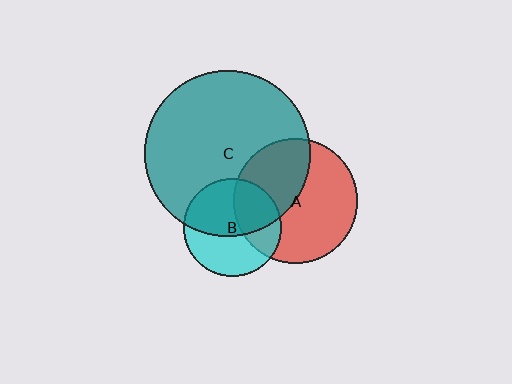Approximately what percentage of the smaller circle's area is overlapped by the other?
Approximately 55%.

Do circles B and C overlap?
Yes.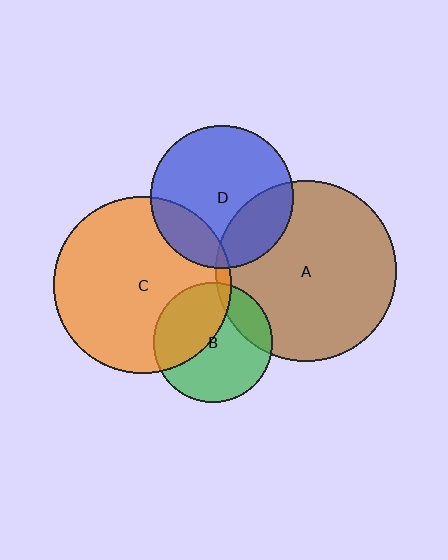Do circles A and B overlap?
Yes.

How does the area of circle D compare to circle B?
Approximately 1.4 times.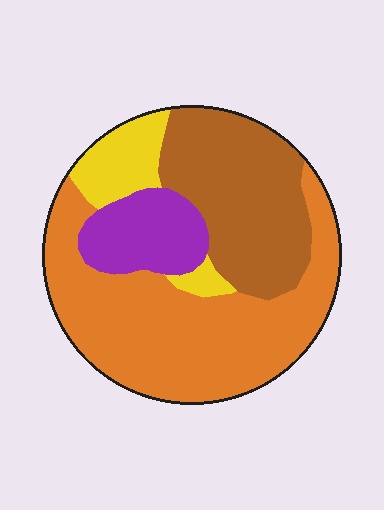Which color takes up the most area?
Orange, at roughly 45%.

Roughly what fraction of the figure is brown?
Brown covers about 30% of the figure.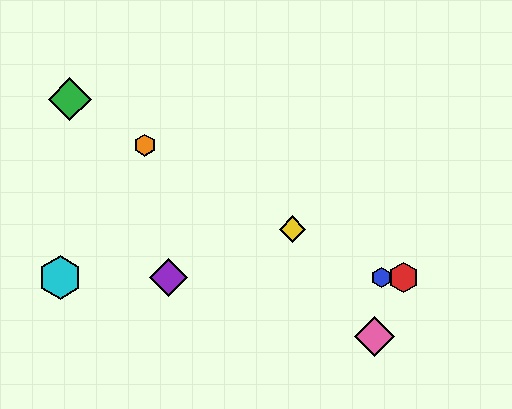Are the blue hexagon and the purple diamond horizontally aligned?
Yes, both are at y≈278.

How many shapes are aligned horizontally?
4 shapes (the red hexagon, the blue hexagon, the purple diamond, the cyan hexagon) are aligned horizontally.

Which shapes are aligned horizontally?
The red hexagon, the blue hexagon, the purple diamond, the cyan hexagon are aligned horizontally.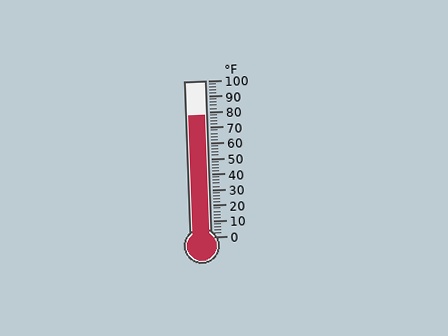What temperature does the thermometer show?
The thermometer shows approximately 78°F.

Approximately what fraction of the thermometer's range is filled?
The thermometer is filled to approximately 80% of its range.